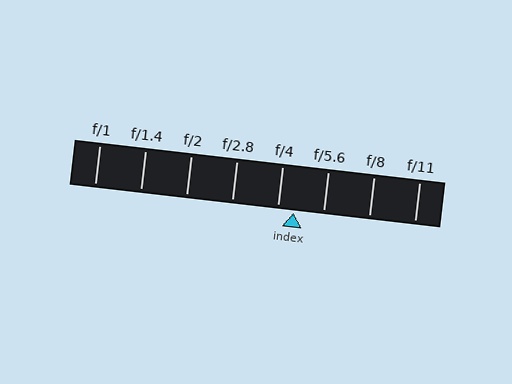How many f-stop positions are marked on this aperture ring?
There are 8 f-stop positions marked.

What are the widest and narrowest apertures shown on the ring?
The widest aperture shown is f/1 and the narrowest is f/11.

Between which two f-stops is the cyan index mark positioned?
The index mark is between f/4 and f/5.6.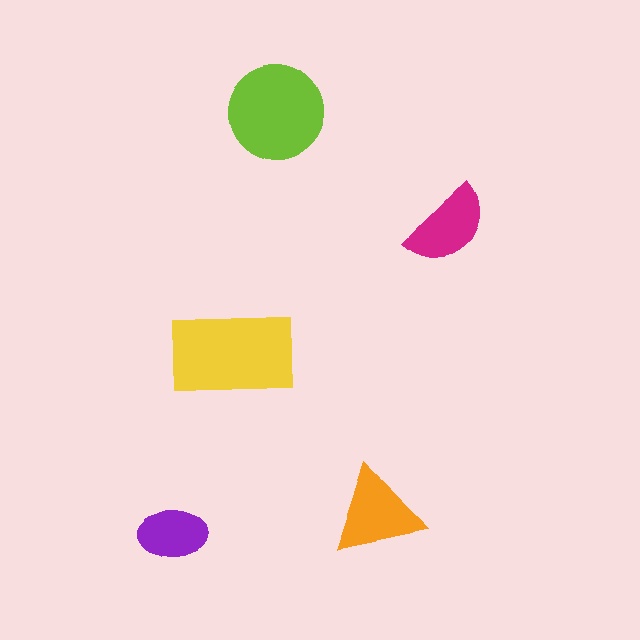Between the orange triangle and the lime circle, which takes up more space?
The lime circle.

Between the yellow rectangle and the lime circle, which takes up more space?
The yellow rectangle.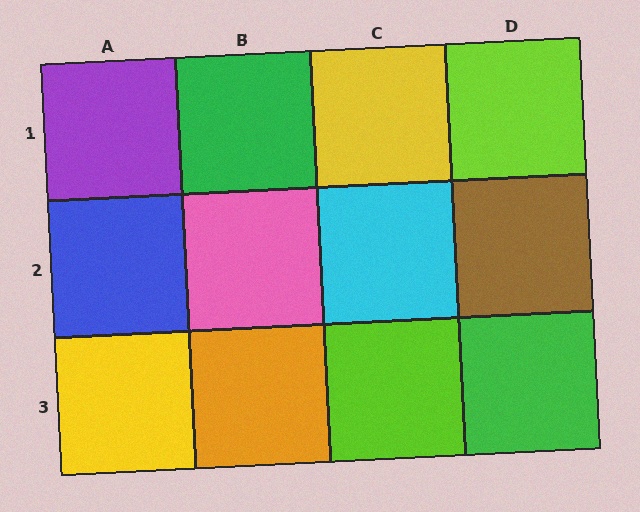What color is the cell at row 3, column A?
Yellow.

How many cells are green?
2 cells are green.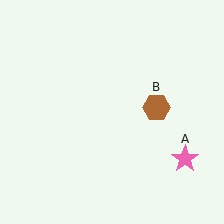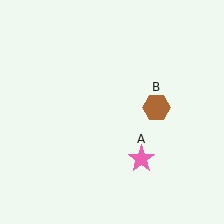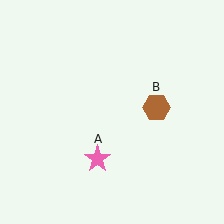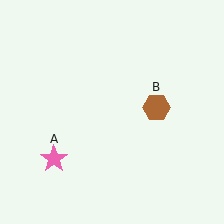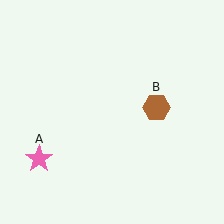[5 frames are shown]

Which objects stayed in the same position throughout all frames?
Brown hexagon (object B) remained stationary.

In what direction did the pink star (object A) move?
The pink star (object A) moved left.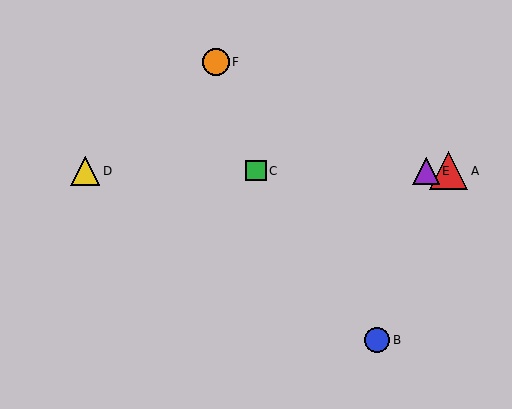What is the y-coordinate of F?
Object F is at y≈62.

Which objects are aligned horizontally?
Objects A, C, D, E are aligned horizontally.